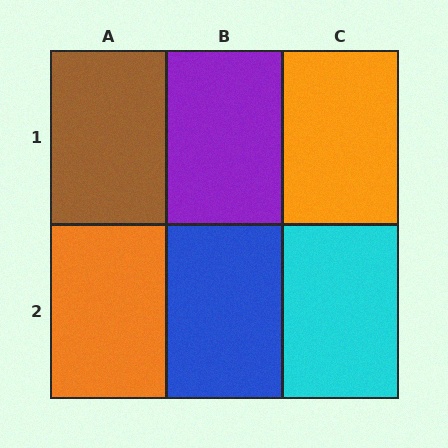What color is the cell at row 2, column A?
Orange.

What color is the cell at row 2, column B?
Blue.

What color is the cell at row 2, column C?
Cyan.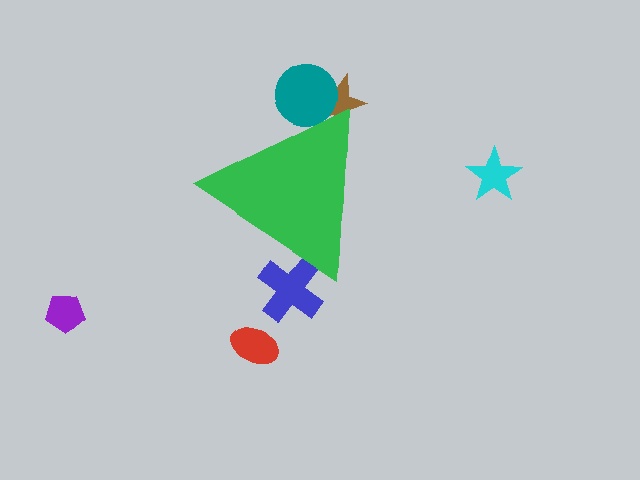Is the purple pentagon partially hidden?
No, the purple pentagon is fully visible.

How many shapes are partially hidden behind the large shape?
3 shapes are partially hidden.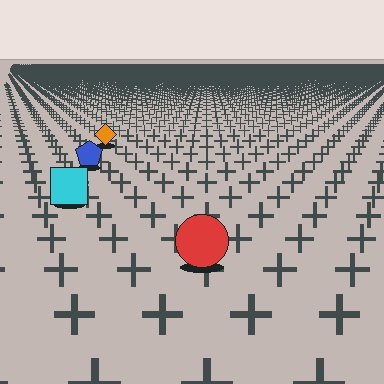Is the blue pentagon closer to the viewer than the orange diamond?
Yes. The blue pentagon is closer — you can tell from the texture gradient: the ground texture is coarser near it.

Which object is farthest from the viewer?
The orange diamond is farthest from the viewer. It appears smaller and the ground texture around it is denser.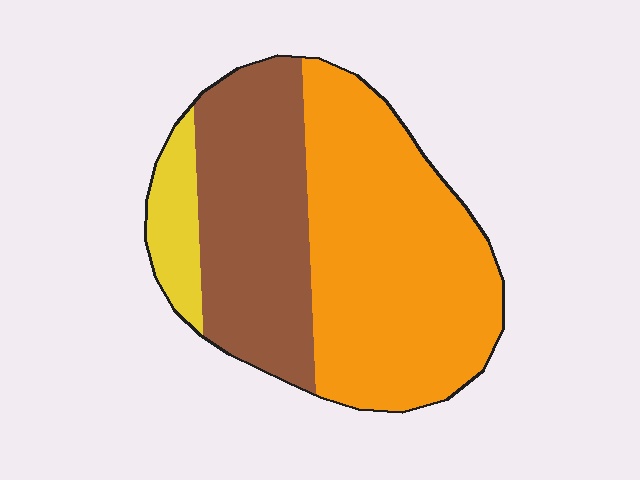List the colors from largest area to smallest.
From largest to smallest: orange, brown, yellow.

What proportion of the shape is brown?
Brown takes up between a quarter and a half of the shape.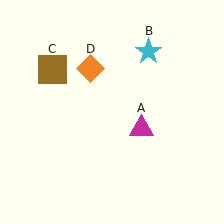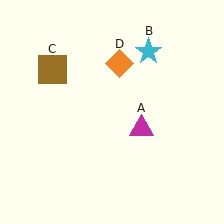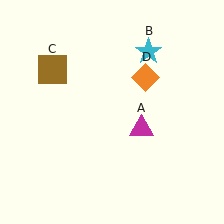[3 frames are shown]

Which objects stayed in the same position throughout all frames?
Magenta triangle (object A) and cyan star (object B) and brown square (object C) remained stationary.